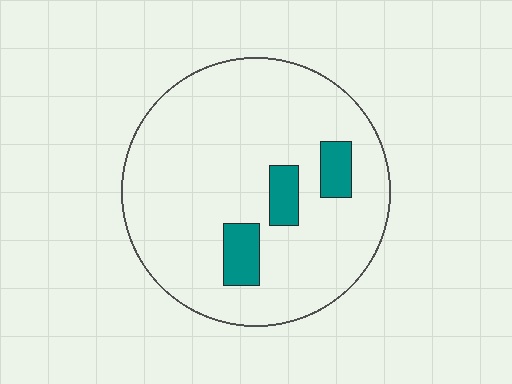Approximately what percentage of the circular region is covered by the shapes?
Approximately 10%.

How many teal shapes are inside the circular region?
3.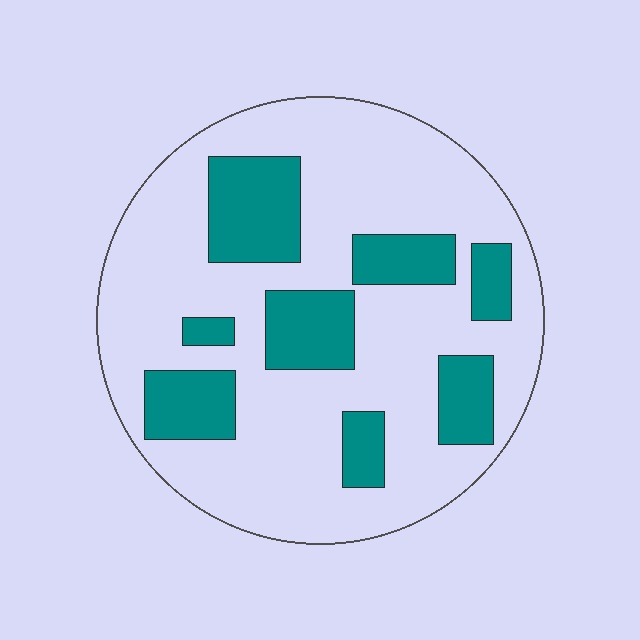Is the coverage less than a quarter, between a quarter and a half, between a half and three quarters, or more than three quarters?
Between a quarter and a half.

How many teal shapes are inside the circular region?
8.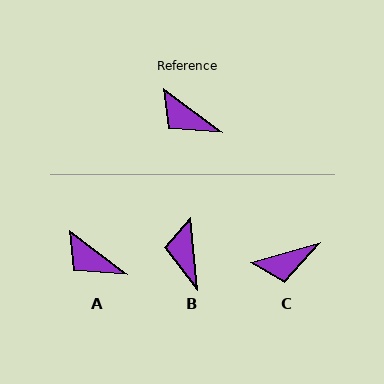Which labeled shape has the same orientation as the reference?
A.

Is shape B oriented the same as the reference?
No, it is off by about 48 degrees.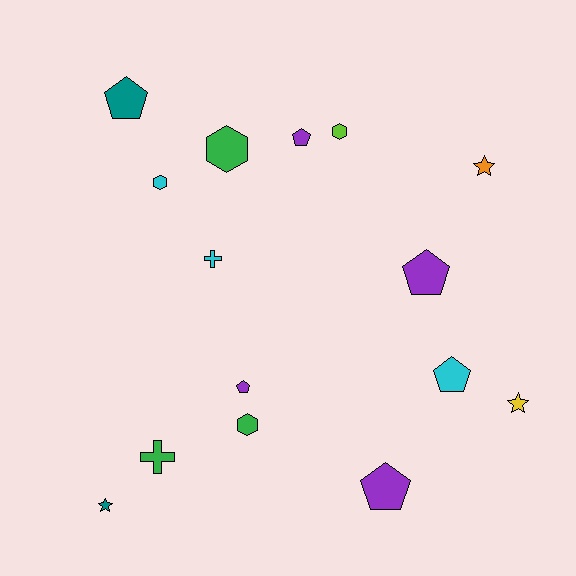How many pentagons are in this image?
There are 6 pentagons.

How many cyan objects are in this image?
There are 3 cyan objects.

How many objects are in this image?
There are 15 objects.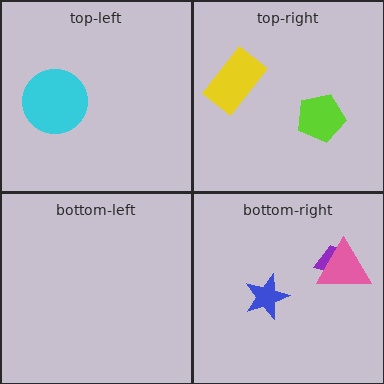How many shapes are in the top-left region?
1.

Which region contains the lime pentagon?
The top-right region.